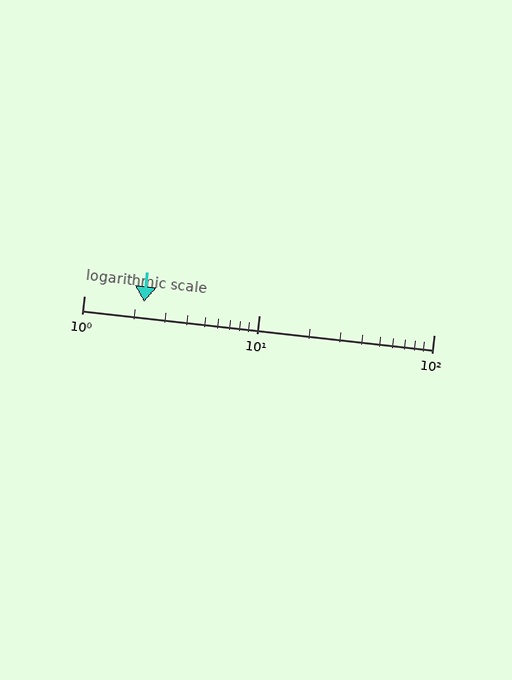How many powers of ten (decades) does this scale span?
The scale spans 2 decades, from 1 to 100.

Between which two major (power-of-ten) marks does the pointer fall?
The pointer is between 1 and 10.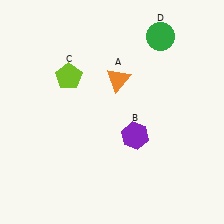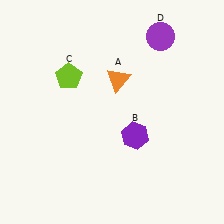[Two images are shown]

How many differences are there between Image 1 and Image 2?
There is 1 difference between the two images.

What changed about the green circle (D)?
In Image 1, D is green. In Image 2, it changed to purple.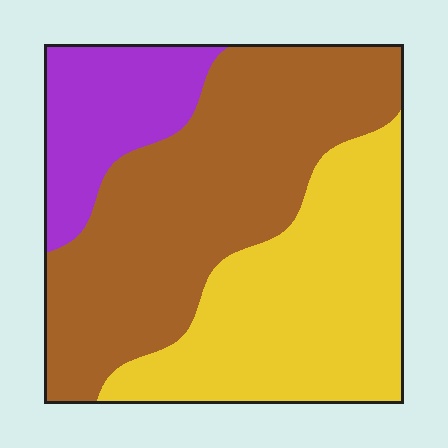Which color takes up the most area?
Brown, at roughly 45%.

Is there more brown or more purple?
Brown.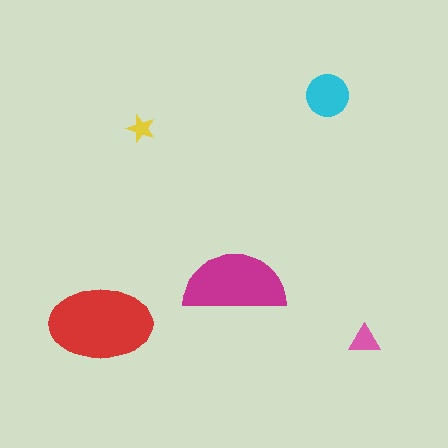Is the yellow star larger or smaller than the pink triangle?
Smaller.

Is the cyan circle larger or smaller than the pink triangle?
Larger.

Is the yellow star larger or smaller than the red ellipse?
Smaller.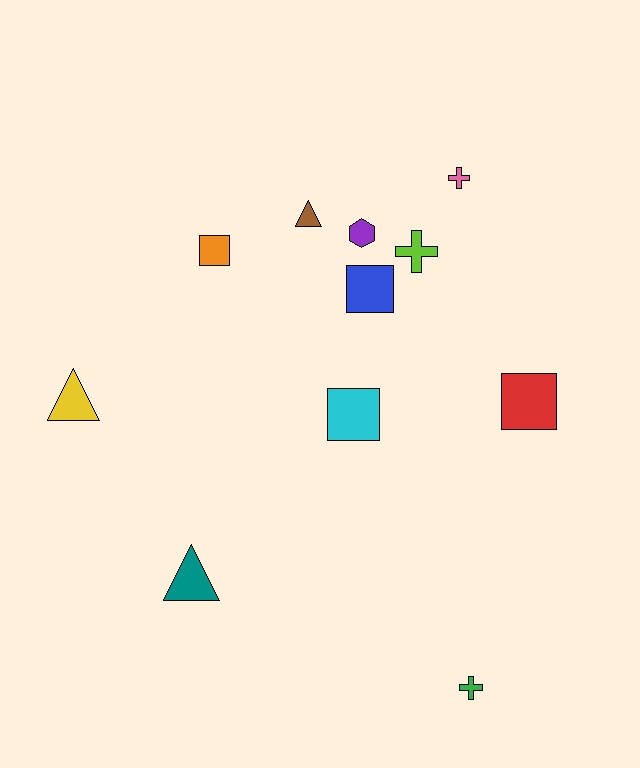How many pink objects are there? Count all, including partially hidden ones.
There is 1 pink object.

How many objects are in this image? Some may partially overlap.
There are 11 objects.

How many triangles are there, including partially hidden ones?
There are 3 triangles.